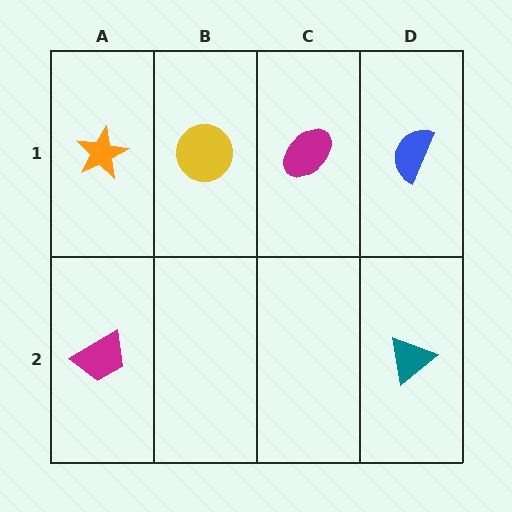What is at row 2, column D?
A teal triangle.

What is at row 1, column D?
A blue semicircle.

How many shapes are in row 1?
4 shapes.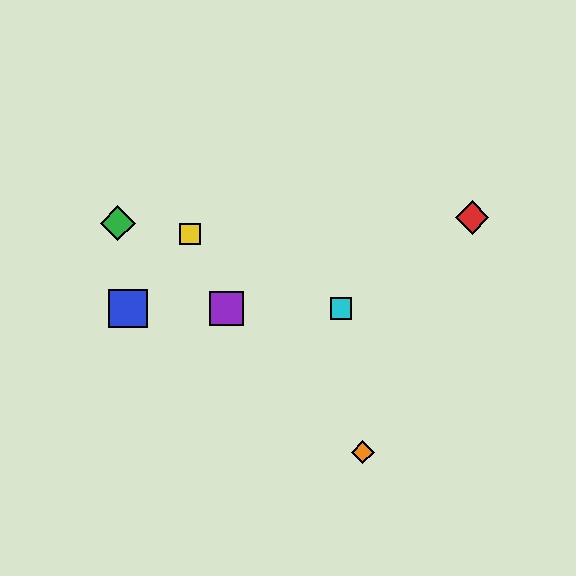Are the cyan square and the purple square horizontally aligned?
Yes, both are at y≈308.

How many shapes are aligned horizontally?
3 shapes (the blue square, the purple square, the cyan square) are aligned horizontally.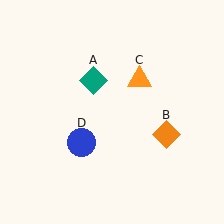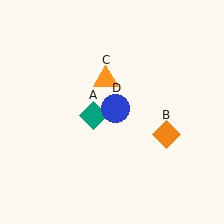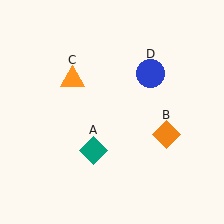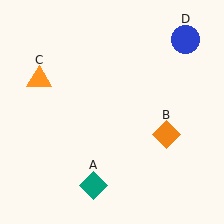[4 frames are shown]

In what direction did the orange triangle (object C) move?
The orange triangle (object C) moved left.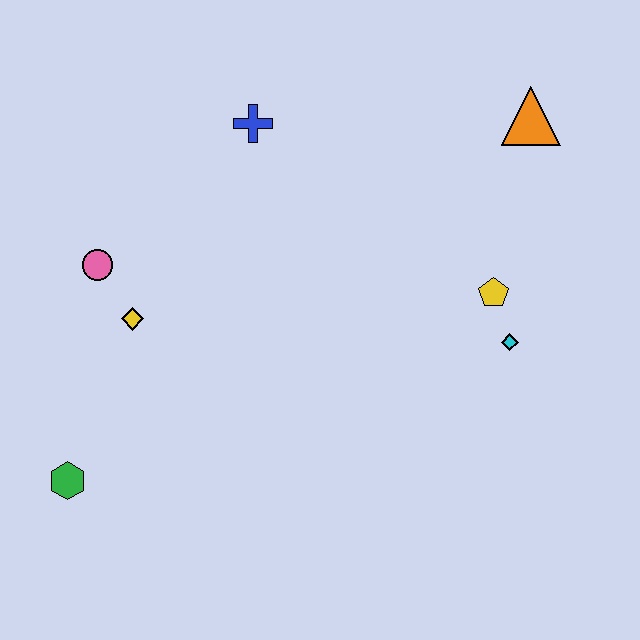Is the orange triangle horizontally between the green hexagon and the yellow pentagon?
No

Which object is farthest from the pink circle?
The orange triangle is farthest from the pink circle.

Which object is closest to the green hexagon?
The yellow diamond is closest to the green hexagon.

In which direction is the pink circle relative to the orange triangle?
The pink circle is to the left of the orange triangle.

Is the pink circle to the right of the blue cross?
No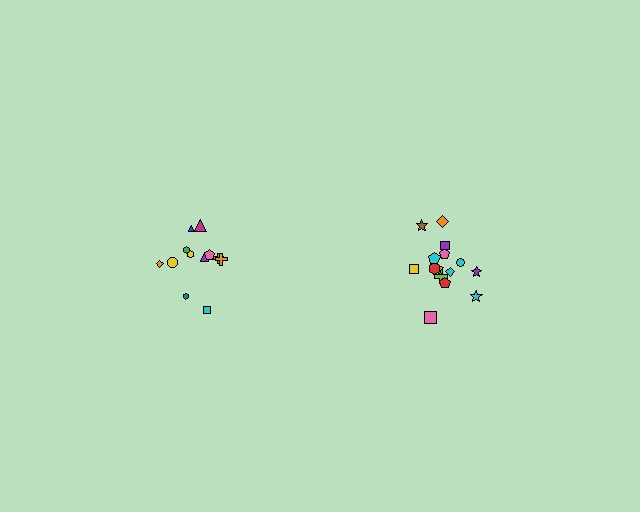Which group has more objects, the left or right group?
The right group.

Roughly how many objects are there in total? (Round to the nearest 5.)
Roughly 25 objects in total.